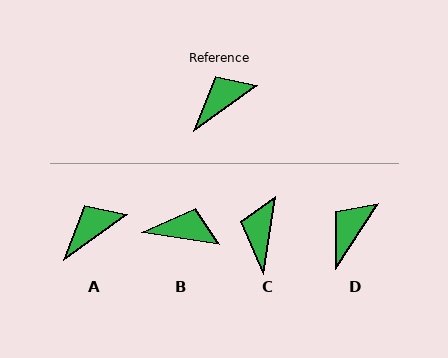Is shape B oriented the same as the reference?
No, it is off by about 45 degrees.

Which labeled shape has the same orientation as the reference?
A.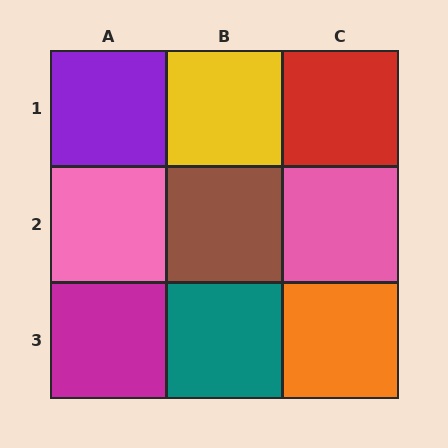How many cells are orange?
1 cell is orange.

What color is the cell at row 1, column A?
Purple.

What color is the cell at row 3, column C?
Orange.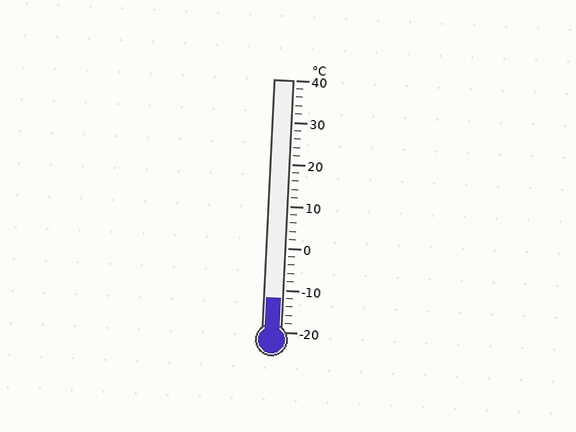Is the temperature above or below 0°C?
The temperature is below 0°C.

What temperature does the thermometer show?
The thermometer shows approximately -12°C.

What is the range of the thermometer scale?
The thermometer scale ranges from -20°C to 40°C.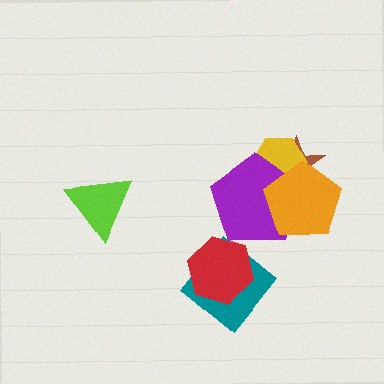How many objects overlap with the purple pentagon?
3 objects overlap with the purple pentagon.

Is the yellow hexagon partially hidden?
Yes, it is partially covered by another shape.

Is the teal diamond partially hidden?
Yes, it is partially covered by another shape.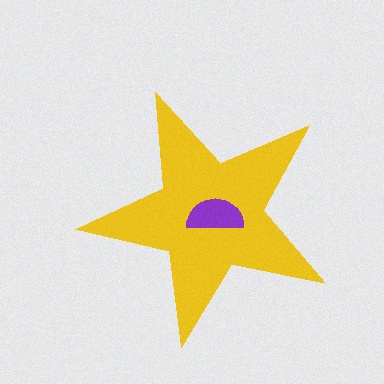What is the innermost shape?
The purple semicircle.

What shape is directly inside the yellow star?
The purple semicircle.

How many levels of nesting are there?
2.